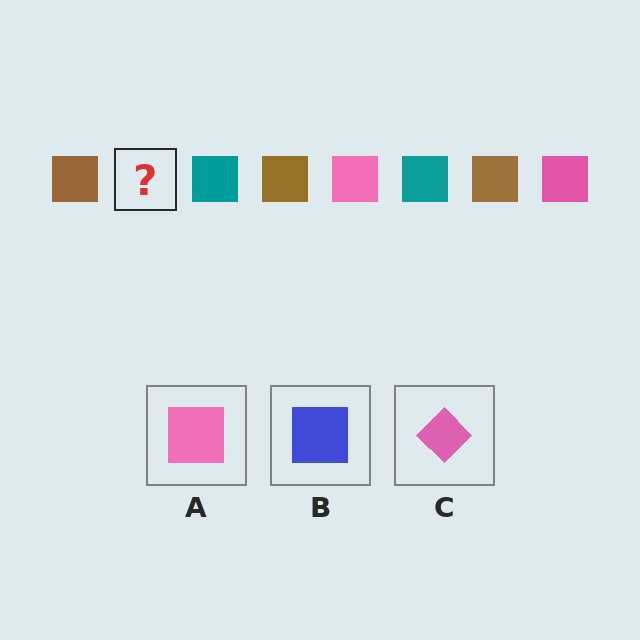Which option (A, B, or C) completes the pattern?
A.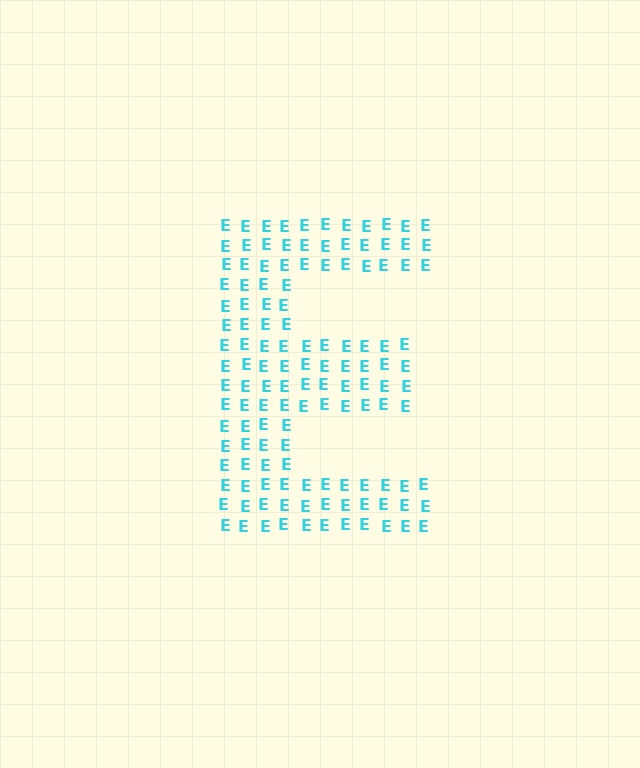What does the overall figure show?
The overall figure shows the letter E.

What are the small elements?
The small elements are letter E's.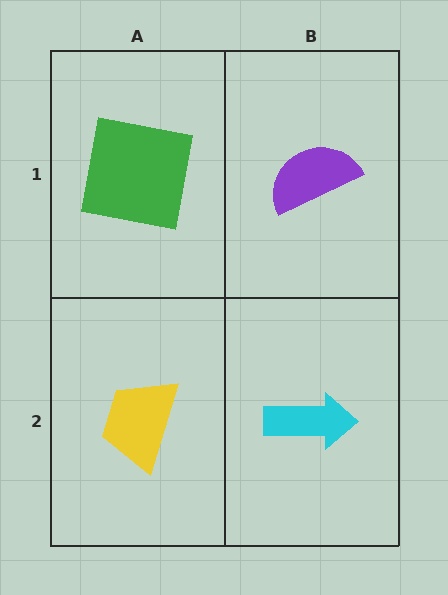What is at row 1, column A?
A green square.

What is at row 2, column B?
A cyan arrow.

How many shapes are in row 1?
2 shapes.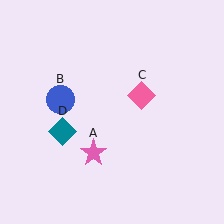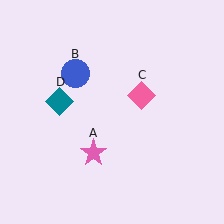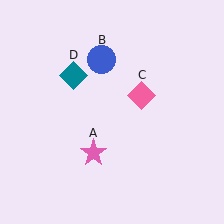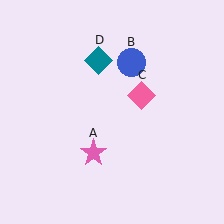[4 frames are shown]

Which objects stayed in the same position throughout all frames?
Pink star (object A) and pink diamond (object C) remained stationary.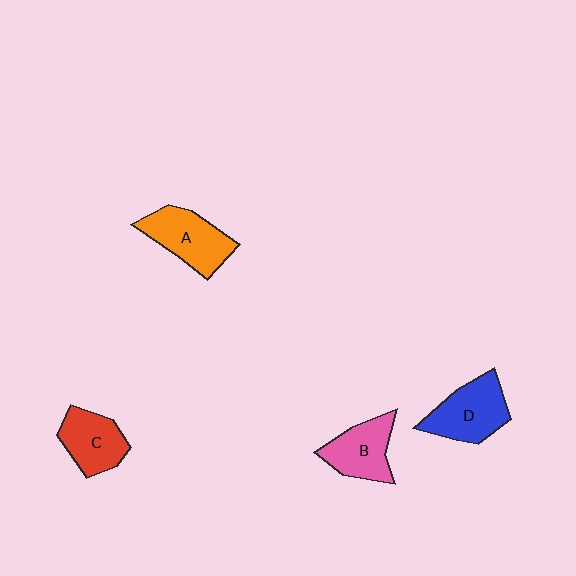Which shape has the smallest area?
Shape C (red).